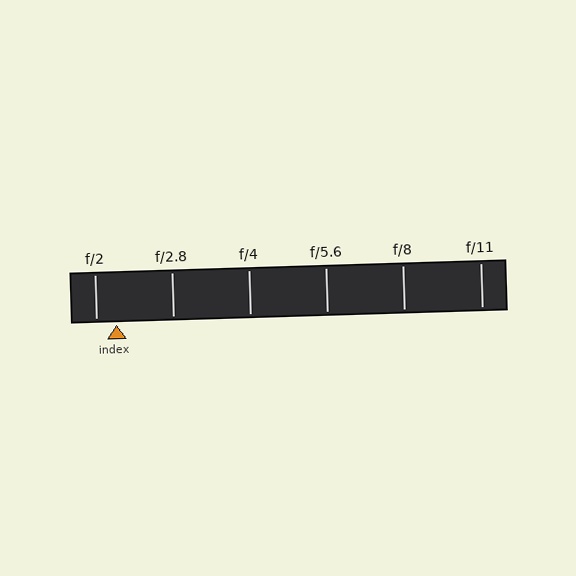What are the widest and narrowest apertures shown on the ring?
The widest aperture shown is f/2 and the narrowest is f/11.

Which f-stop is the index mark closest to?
The index mark is closest to f/2.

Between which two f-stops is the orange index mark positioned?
The index mark is between f/2 and f/2.8.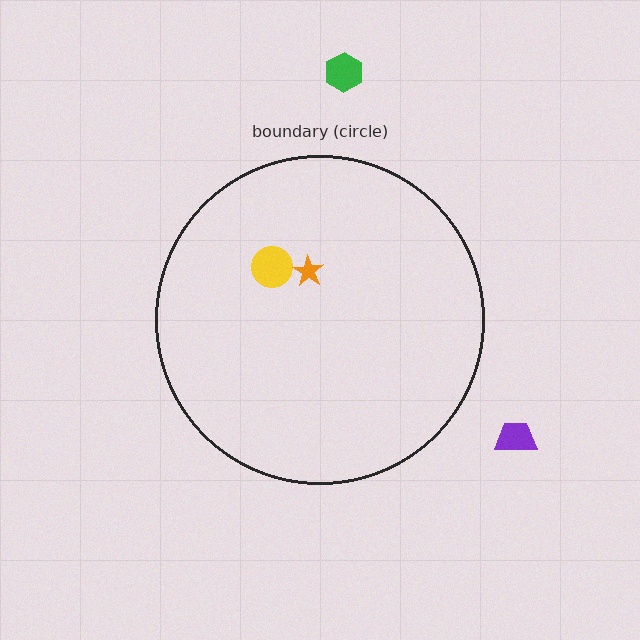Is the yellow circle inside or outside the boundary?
Inside.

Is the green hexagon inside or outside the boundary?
Outside.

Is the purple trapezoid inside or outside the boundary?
Outside.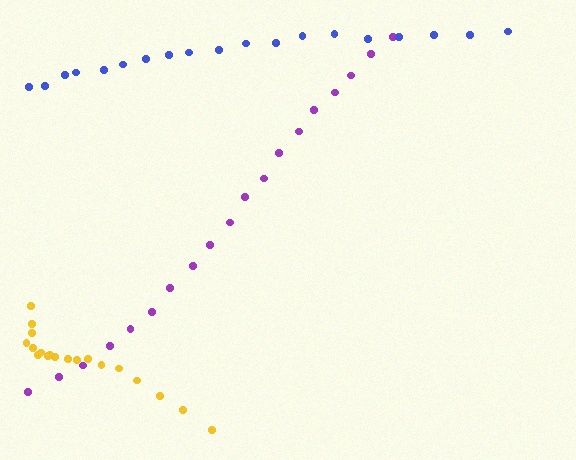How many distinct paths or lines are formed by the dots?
There are 3 distinct paths.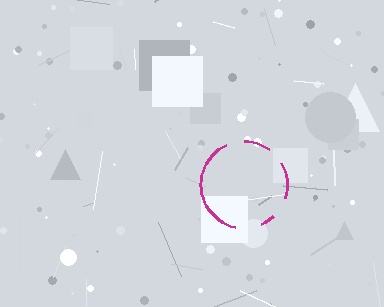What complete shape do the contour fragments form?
The contour fragments form a circle.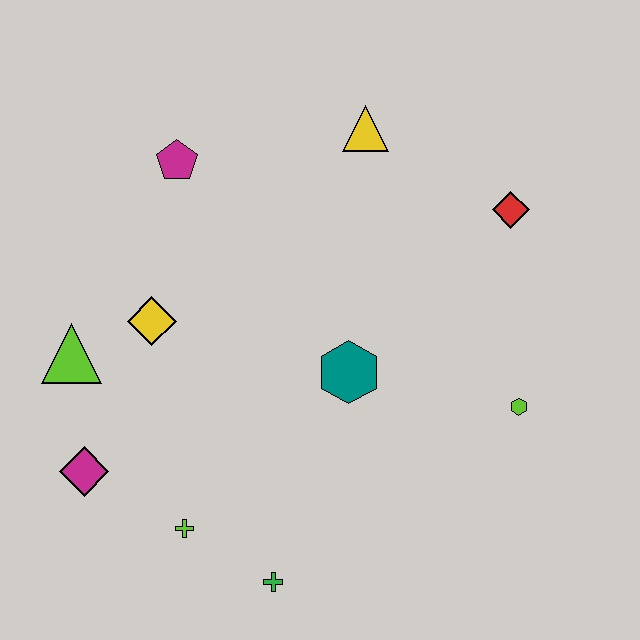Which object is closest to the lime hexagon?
The teal hexagon is closest to the lime hexagon.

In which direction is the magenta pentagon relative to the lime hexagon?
The magenta pentagon is to the left of the lime hexagon.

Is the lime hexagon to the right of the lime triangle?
Yes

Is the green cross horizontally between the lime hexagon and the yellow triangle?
No